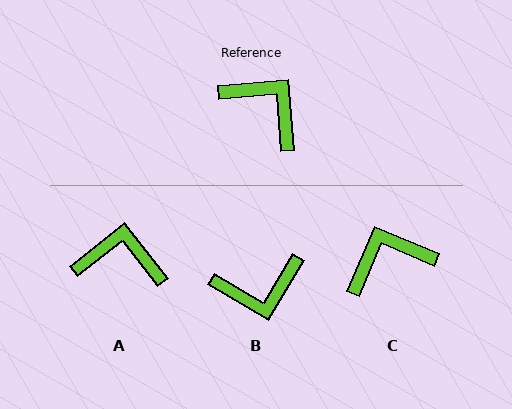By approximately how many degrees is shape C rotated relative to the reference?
Approximately 62 degrees counter-clockwise.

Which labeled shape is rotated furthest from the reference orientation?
B, about 126 degrees away.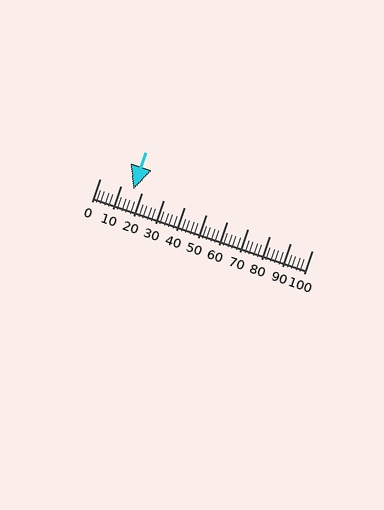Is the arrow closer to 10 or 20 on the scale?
The arrow is closer to 20.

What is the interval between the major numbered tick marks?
The major tick marks are spaced 10 units apart.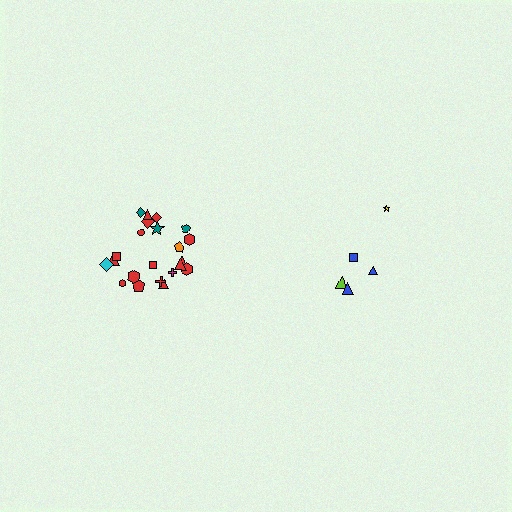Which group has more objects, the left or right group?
The left group.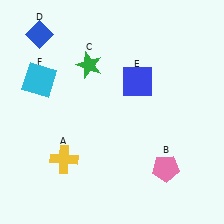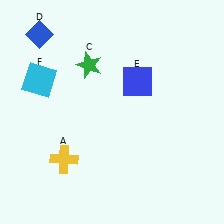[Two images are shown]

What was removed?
The pink pentagon (B) was removed in Image 2.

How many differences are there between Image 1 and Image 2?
There is 1 difference between the two images.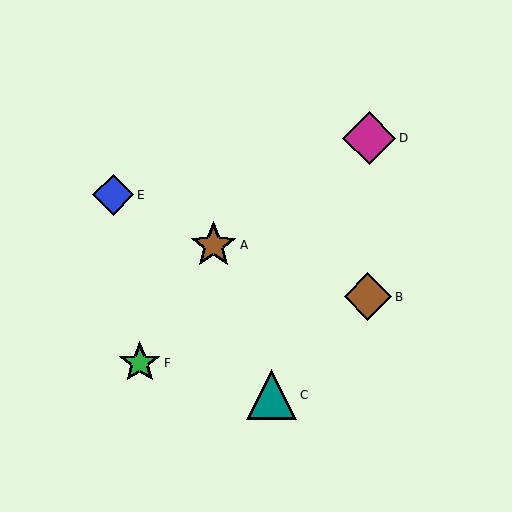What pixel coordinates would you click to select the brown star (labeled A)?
Click at (213, 245) to select the brown star A.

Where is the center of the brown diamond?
The center of the brown diamond is at (368, 297).